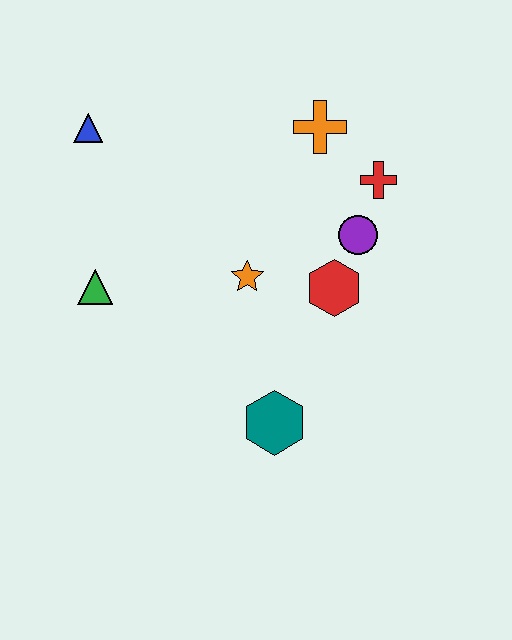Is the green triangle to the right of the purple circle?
No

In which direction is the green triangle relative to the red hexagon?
The green triangle is to the left of the red hexagon.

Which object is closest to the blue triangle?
The green triangle is closest to the blue triangle.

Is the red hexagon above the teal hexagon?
Yes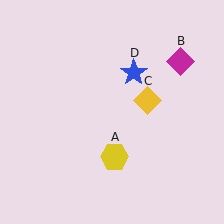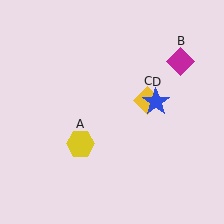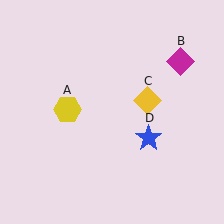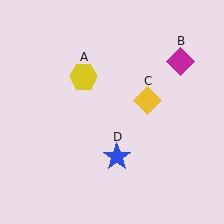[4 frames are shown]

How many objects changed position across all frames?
2 objects changed position: yellow hexagon (object A), blue star (object D).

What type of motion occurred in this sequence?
The yellow hexagon (object A), blue star (object D) rotated clockwise around the center of the scene.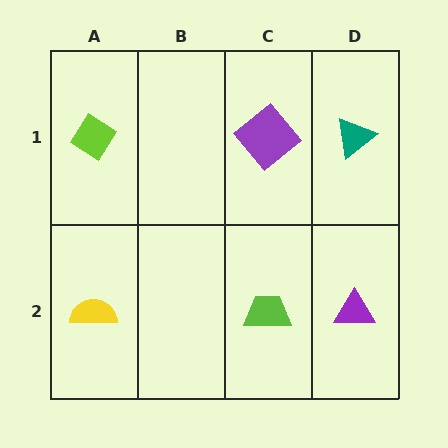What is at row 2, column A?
A yellow semicircle.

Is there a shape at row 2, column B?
No, that cell is empty.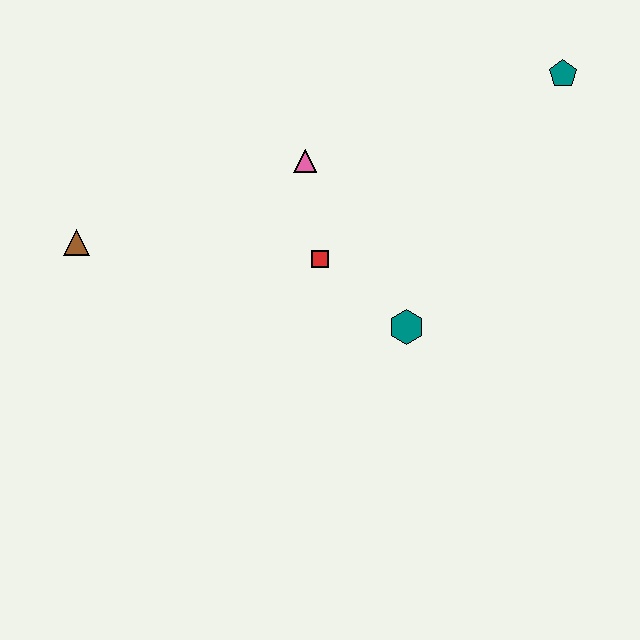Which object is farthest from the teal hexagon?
The brown triangle is farthest from the teal hexagon.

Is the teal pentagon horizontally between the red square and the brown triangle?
No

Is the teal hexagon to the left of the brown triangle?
No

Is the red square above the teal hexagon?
Yes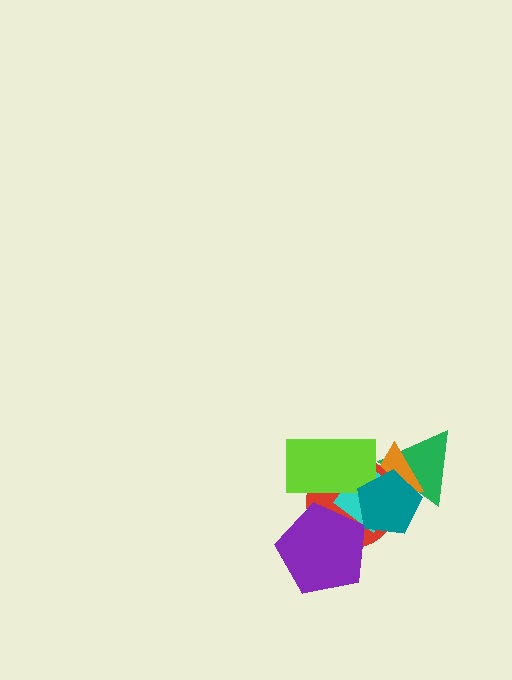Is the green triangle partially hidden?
Yes, it is partially covered by another shape.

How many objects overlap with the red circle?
6 objects overlap with the red circle.